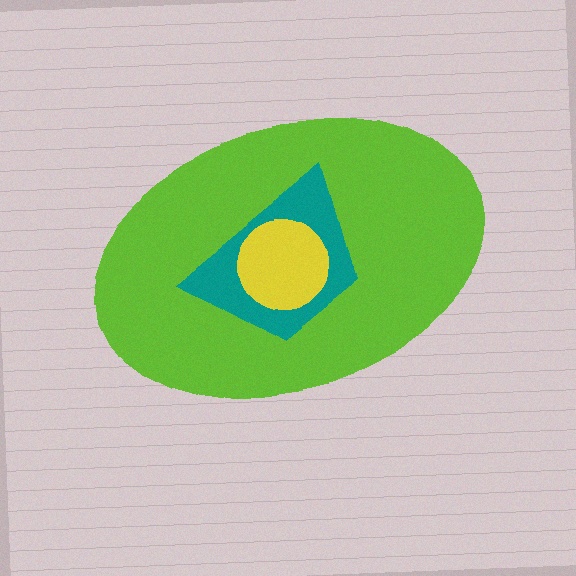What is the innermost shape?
The yellow circle.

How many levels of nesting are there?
3.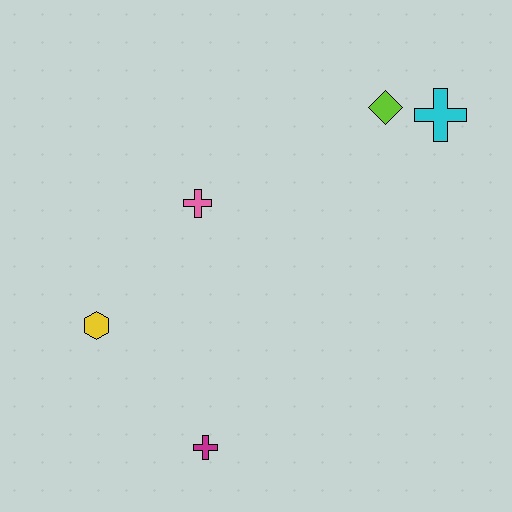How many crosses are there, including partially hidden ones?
There are 3 crosses.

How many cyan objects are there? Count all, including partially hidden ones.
There is 1 cyan object.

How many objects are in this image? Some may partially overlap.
There are 5 objects.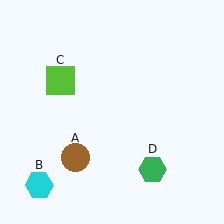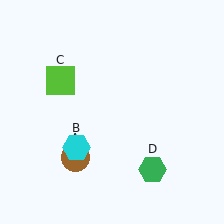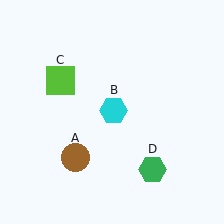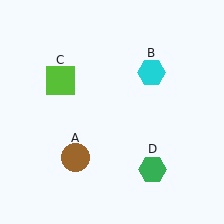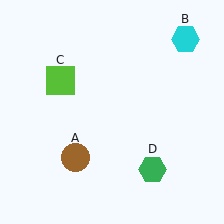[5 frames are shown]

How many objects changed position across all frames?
1 object changed position: cyan hexagon (object B).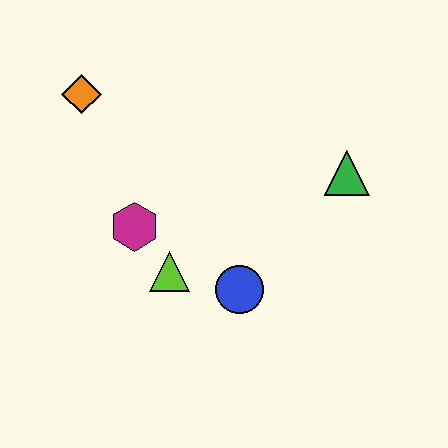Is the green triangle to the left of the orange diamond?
No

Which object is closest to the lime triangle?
The magenta hexagon is closest to the lime triangle.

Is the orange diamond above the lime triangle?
Yes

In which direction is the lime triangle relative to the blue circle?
The lime triangle is to the left of the blue circle.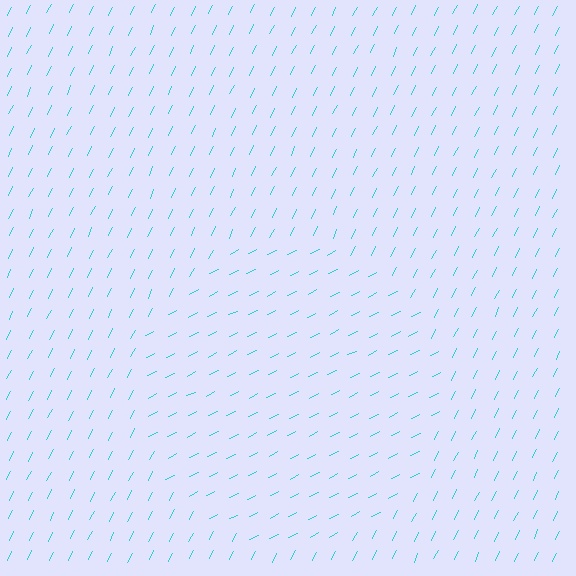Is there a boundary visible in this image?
Yes, there is a texture boundary formed by a change in line orientation.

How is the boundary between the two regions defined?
The boundary is defined purely by a change in line orientation (approximately 37 degrees difference). All lines are the same color and thickness.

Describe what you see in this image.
The image is filled with small cyan line segments. A circle region in the image has lines oriented differently from the surrounding lines, creating a visible texture boundary.